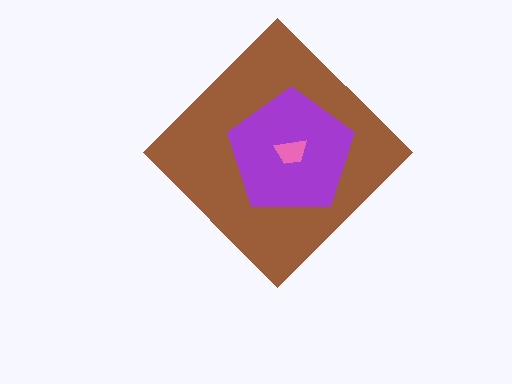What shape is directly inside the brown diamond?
The purple pentagon.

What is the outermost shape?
The brown diamond.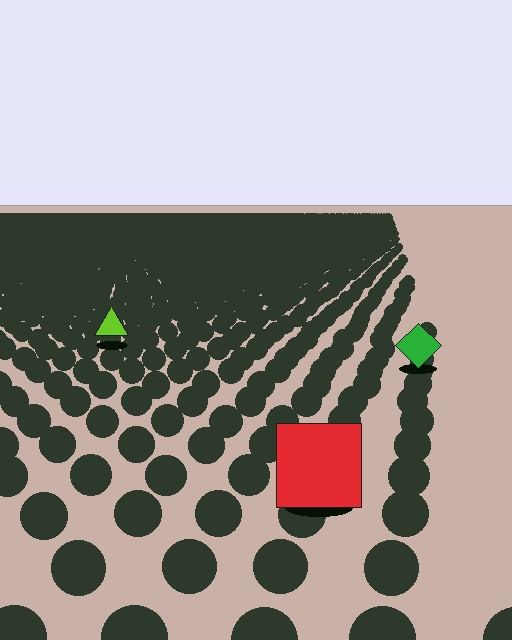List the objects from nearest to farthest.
From nearest to farthest: the red square, the green diamond, the lime triangle.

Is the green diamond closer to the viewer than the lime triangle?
Yes. The green diamond is closer — you can tell from the texture gradient: the ground texture is coarser near it.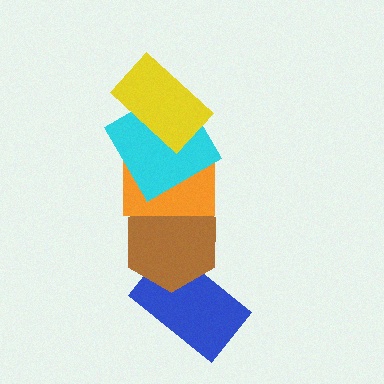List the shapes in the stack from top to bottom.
From top to bottom: the yellow rectangle, the cyan diamond, the orange rectangle, the brown hexagon, the blue rectangle.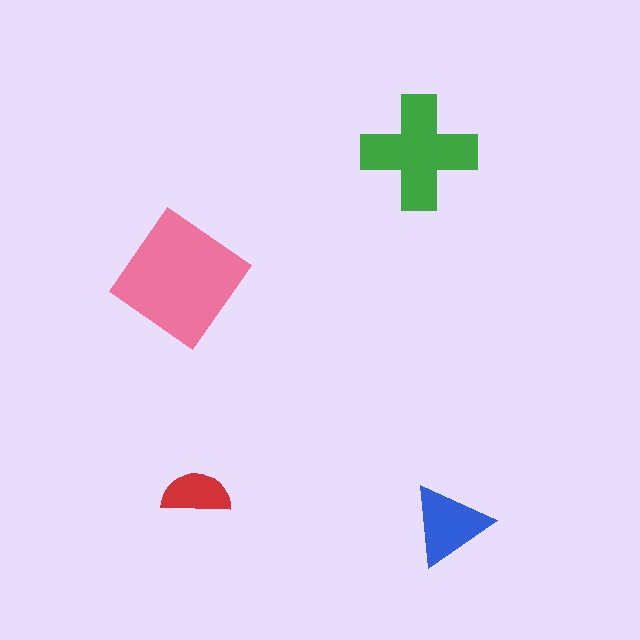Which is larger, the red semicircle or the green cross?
The green cross.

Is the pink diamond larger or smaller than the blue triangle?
Larger.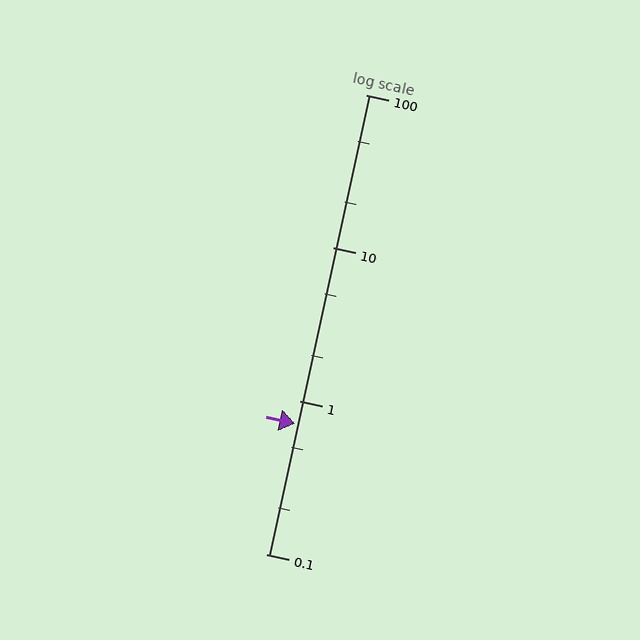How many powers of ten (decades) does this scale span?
The scale spans 3 decades, from 0.1 to 100.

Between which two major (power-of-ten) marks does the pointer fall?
The pointer is between 0.1 and 1.